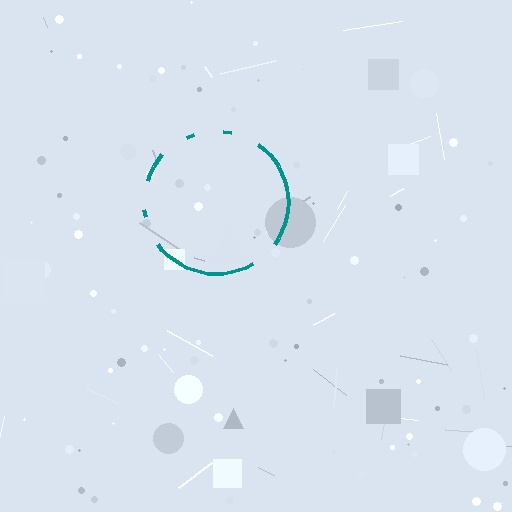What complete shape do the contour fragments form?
The contour fragments form a circle.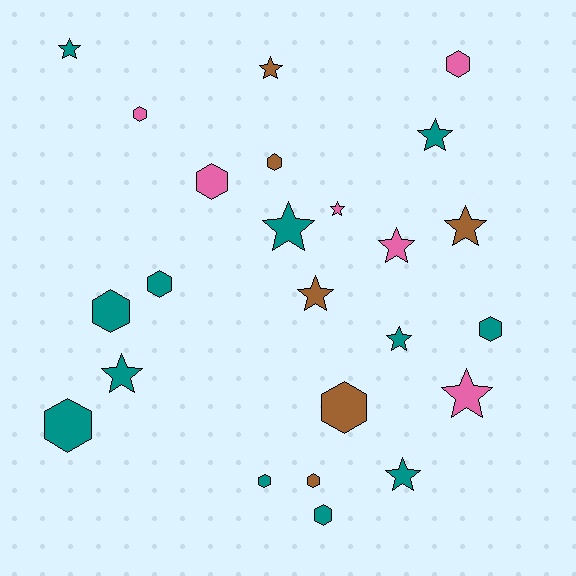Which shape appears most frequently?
Hexagon, with 12 objects.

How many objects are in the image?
There are 24 objects.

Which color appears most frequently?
Teal, with 12 objects.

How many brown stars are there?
There are 3 brown stars.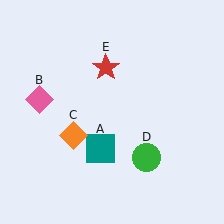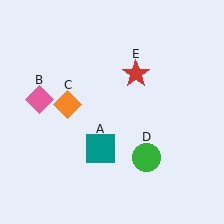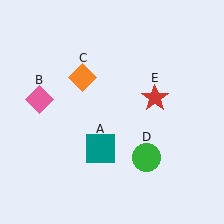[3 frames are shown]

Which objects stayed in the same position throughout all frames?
Teal square (object A) and pink diamond (object B) and green circle (object D) remained stationary.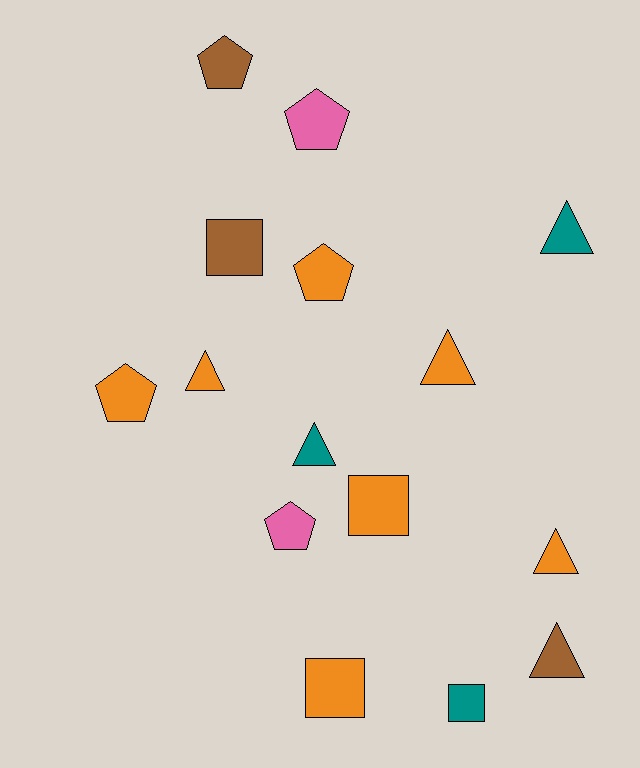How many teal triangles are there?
There are 2 teal triangles.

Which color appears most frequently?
Orange, with 7 objects.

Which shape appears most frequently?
Triangle, with 6 objects.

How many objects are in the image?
There are 15 objects.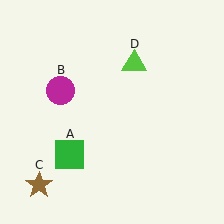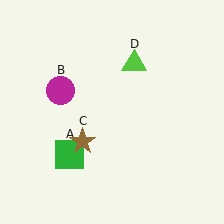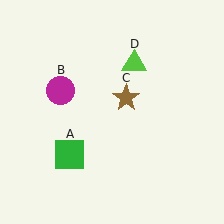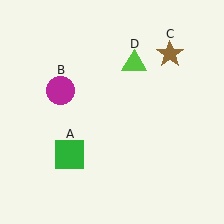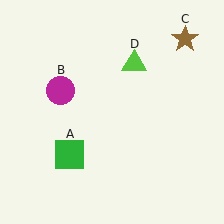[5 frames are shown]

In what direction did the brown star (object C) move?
The brown star (object C) moved up and to the right.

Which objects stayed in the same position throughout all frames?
Green square (object A) and magenta circle (object B) and lime triangle (object D) remained stationary.